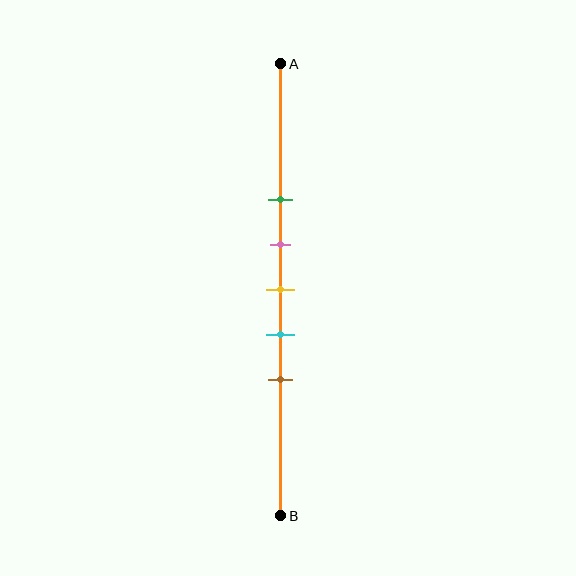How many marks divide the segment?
There are 5 marks dividing the segment.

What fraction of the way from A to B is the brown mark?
The brown mark is approximately 70% (0.7) of the way from A to B.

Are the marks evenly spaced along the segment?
Yes, the marks are approximately evenly spaced.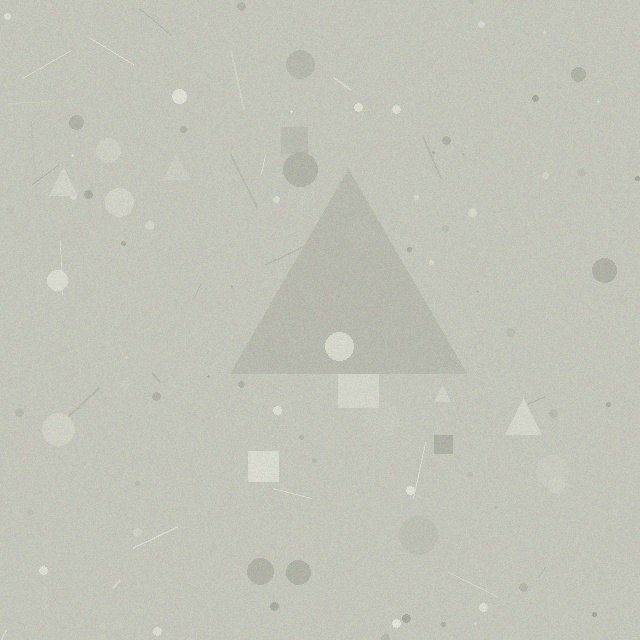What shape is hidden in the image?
A triangle is hidden in the image.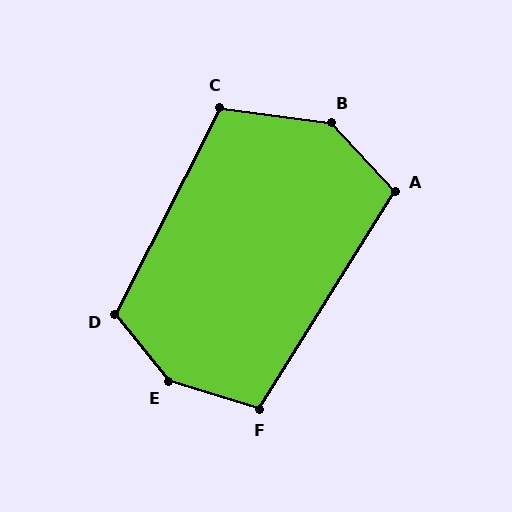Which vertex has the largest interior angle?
E, at approximately 145 degrees.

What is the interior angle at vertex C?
Approximately 109 degrees (obtuse).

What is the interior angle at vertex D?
Approximately 114 degrees (obtuse).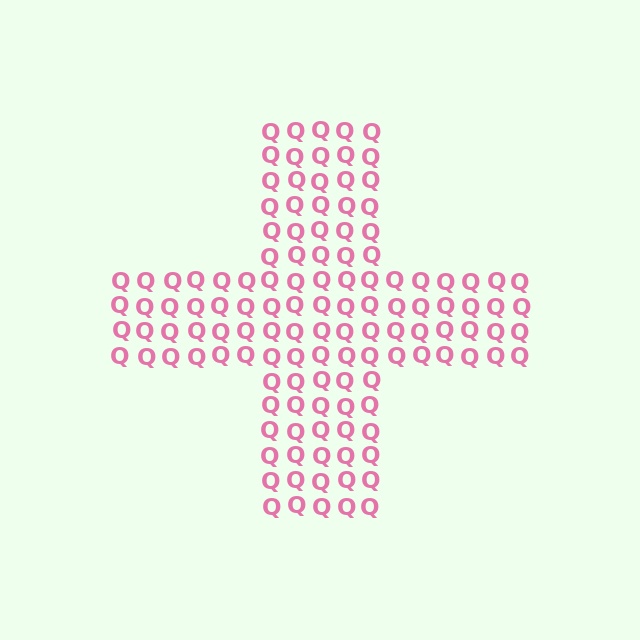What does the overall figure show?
The overall figure shows a cross.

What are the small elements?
The small elements are letter Q's.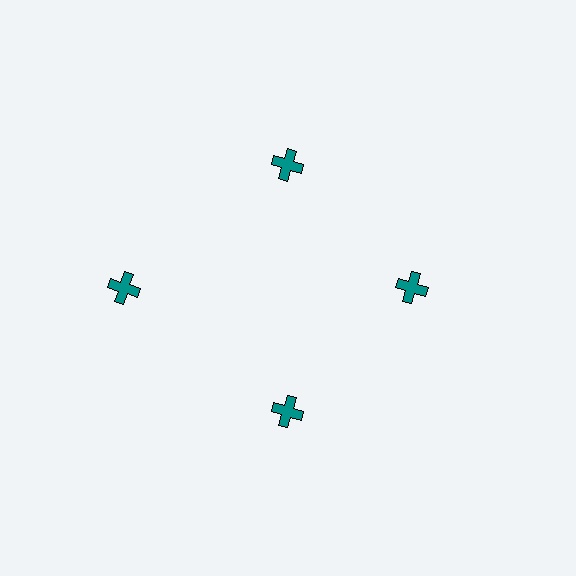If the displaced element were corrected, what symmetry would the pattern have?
It would have 4-fold rotational symmetry — the pattern would map onto itself every 90 degrees.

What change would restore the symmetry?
The symmetry would be restored by moving it inward, back onto the ring so that all 4 crosses sit at equal angles and equal distance from the center.